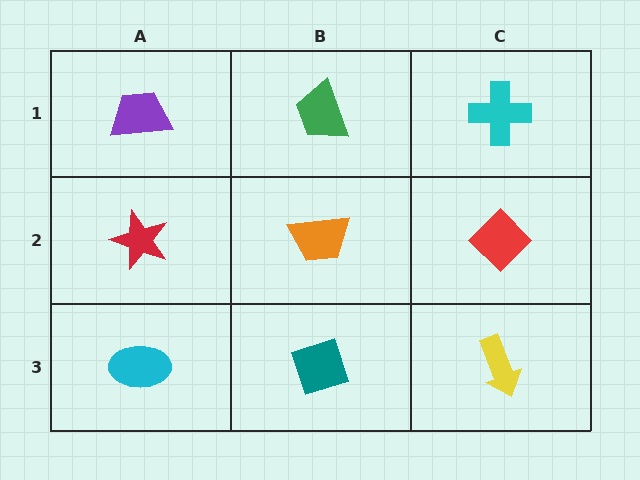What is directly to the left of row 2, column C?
An orange trapezoid.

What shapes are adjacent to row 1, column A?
A red star (row 2, column A), a green trapezoid (row 1, column B).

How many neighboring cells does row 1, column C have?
2.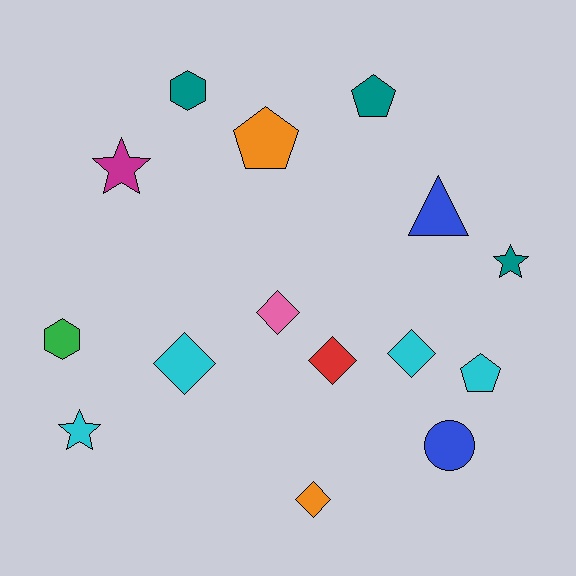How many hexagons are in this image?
There are 2 hexagons.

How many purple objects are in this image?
There are no purple objects.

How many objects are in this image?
There are 15 objects.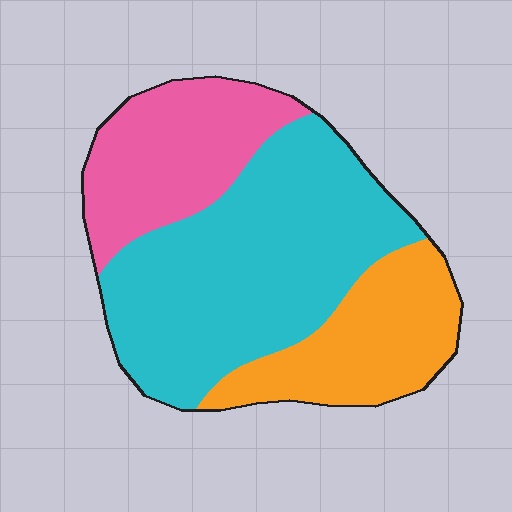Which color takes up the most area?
Cyan, at roughly 50%.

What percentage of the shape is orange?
Orange covers about 25% of the shape.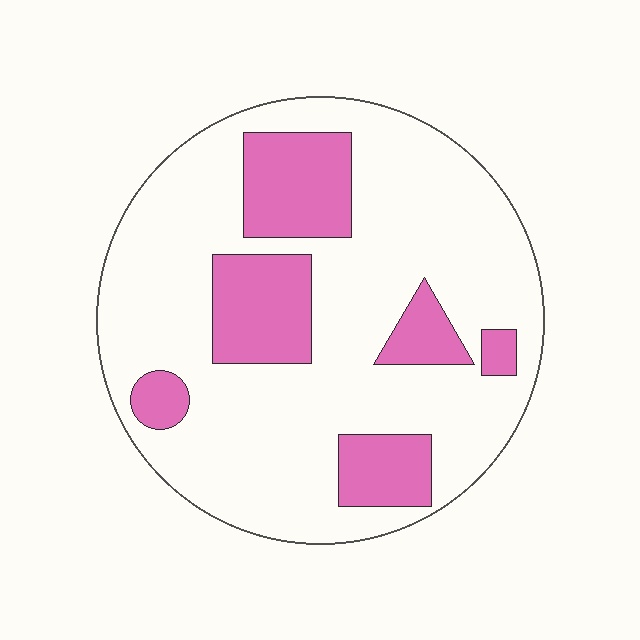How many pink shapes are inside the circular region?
6.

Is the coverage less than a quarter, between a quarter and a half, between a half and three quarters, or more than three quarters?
Less than a quarter.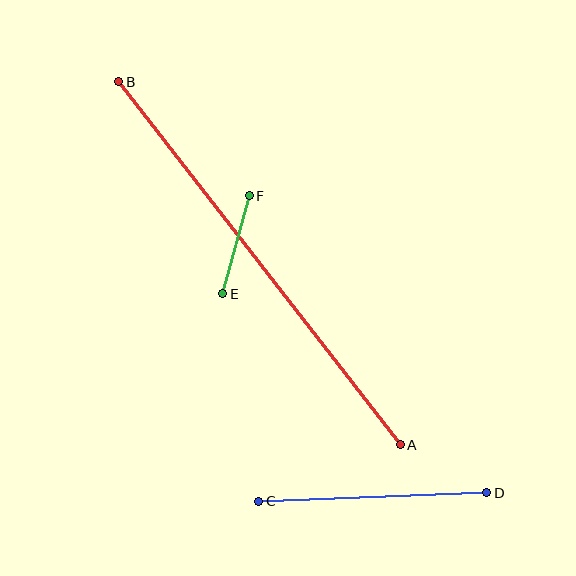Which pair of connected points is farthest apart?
Points A and B are farthest apart.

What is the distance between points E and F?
The distance is approximately 102 pixels.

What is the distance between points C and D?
The distance is approximately 228 pixels.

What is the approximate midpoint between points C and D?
The midpoint is at approximately (373, 497) pixels.